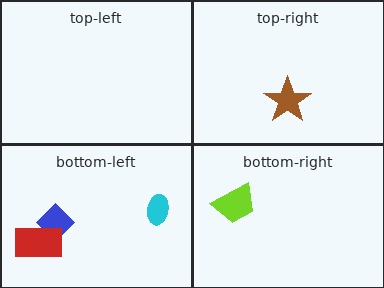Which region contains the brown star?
The top-right region.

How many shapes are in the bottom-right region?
1.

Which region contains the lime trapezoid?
The bottom-right region.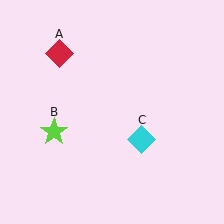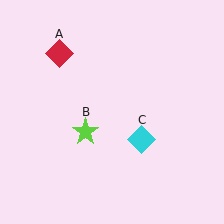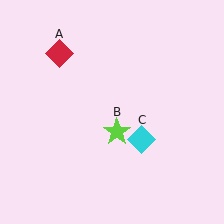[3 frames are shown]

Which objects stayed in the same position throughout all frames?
Red diamond (object A) and cyan diamond (object C) remained stationary.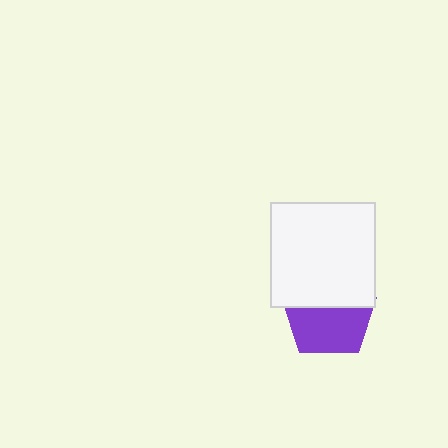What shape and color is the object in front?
The object in front is a white square.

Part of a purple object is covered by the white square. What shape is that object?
It is a pentagon.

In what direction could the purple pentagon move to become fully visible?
The purple pentagon could move down. That would shift it out from behind the white square entirely.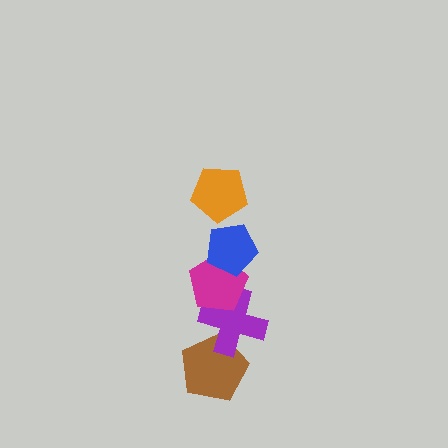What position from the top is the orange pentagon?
The orange pentagon is 1st from the top.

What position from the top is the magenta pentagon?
The magenta pentagon is 3rd from the top.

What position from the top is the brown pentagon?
The brown pentagon is 5th from the top.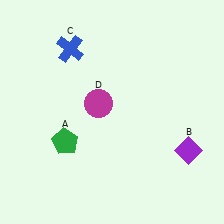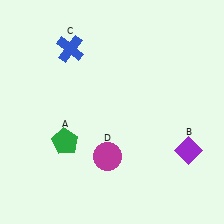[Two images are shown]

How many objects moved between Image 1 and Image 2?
1 object moved between the two images.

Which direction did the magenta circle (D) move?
The magenta circle (D) moved down.